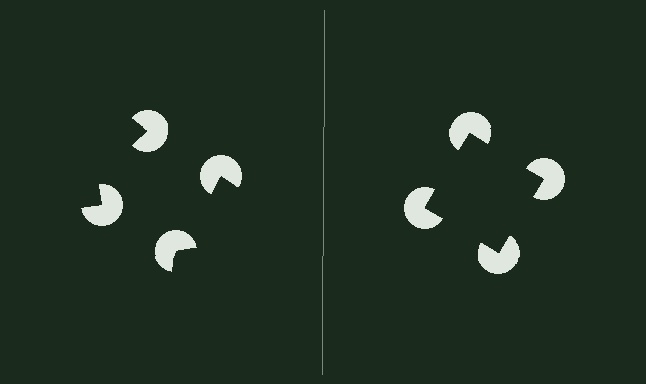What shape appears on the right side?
An illusory square.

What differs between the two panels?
The pac-man discs are positioned identically on both sides; only the wedge orientations differ. On the right they align to a square; on the left they are misaligned.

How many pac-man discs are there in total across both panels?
8 — 4 on each side.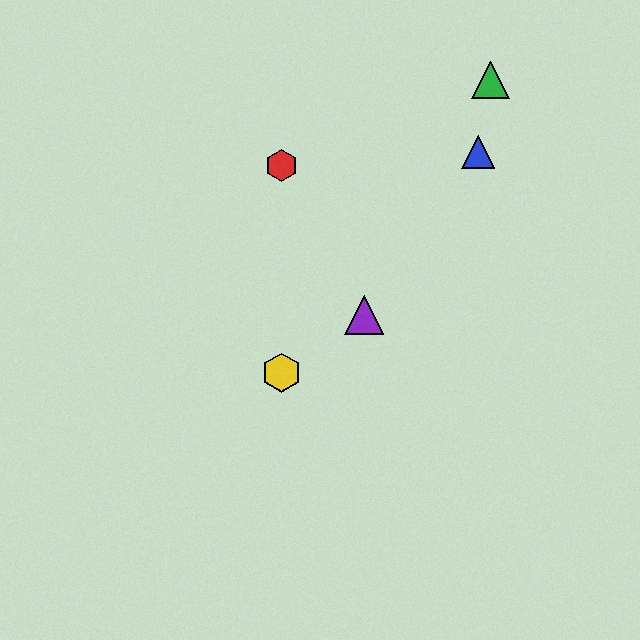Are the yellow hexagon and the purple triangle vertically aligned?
No, the yellow hexagon is at x≈282 and the purple triangle is at x≈364.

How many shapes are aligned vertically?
2 shapes (the red hexagon, the yellow hexagon) are aligned vertically.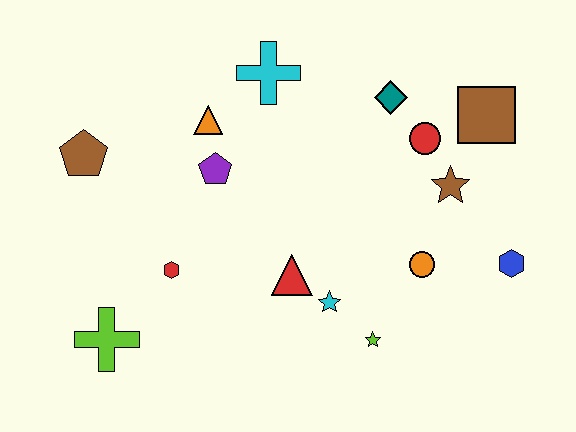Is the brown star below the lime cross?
No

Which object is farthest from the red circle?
The lime cross is farthest from the red circle.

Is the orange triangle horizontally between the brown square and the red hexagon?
Yes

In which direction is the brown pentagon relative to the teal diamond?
The brown pentagon is to the left of the teal diamond.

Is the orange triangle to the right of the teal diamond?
No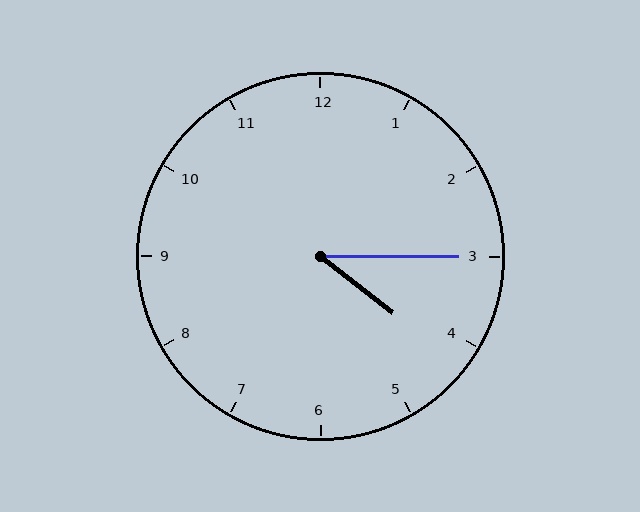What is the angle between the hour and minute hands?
Approximately 38 degrees.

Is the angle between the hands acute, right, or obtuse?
It is acute.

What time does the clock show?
4:15.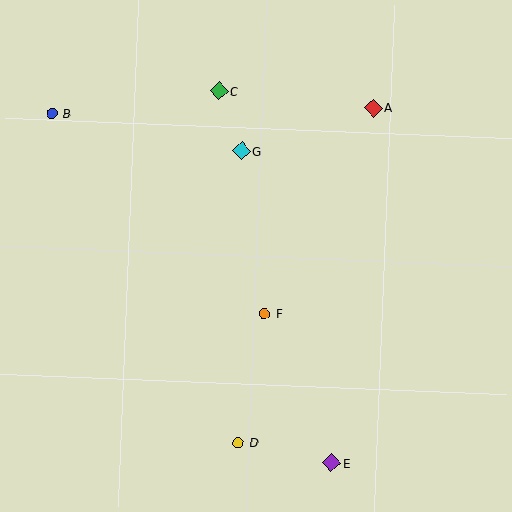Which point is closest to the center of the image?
Point F at (264, 314) is closest to the center.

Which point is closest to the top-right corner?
Point A is closest to the top-right corner.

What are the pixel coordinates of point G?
Point G is at (242, 151).